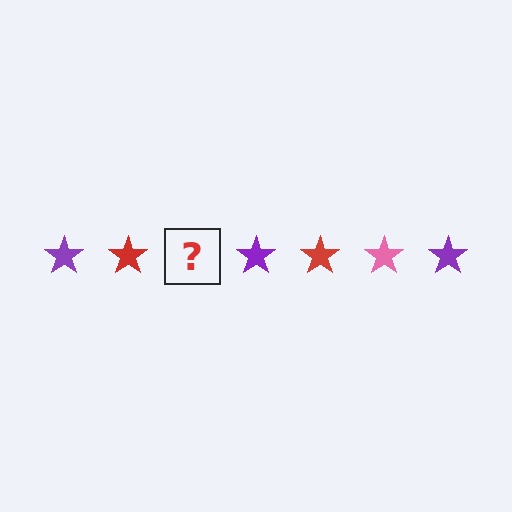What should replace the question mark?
The question mark should be replaced with a pink star.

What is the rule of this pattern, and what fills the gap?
The rule is that the pattern cycles through purple, red, pink stars. The gap should be filled with a pink star.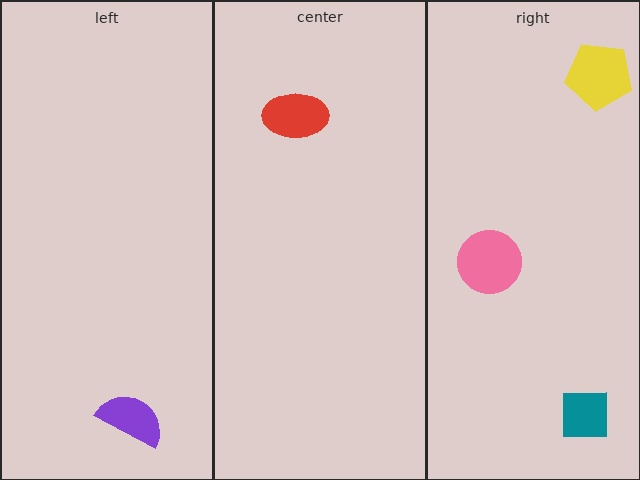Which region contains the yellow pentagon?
The right region.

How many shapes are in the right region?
3.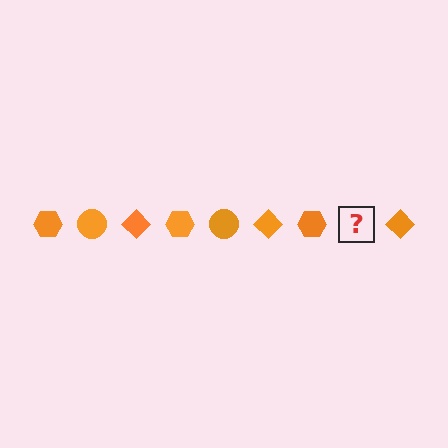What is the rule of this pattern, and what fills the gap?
The rule is that the pattern cycles through hexagon, circle, diamond shapes in orange. The gap should be filled with an orange circle.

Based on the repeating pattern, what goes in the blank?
The blank should be an orange circle.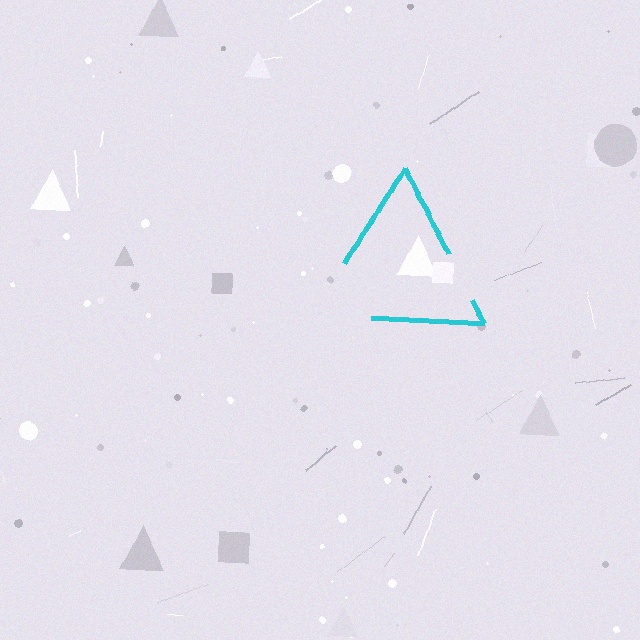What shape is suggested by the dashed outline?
The dashed outline suggests a triangle.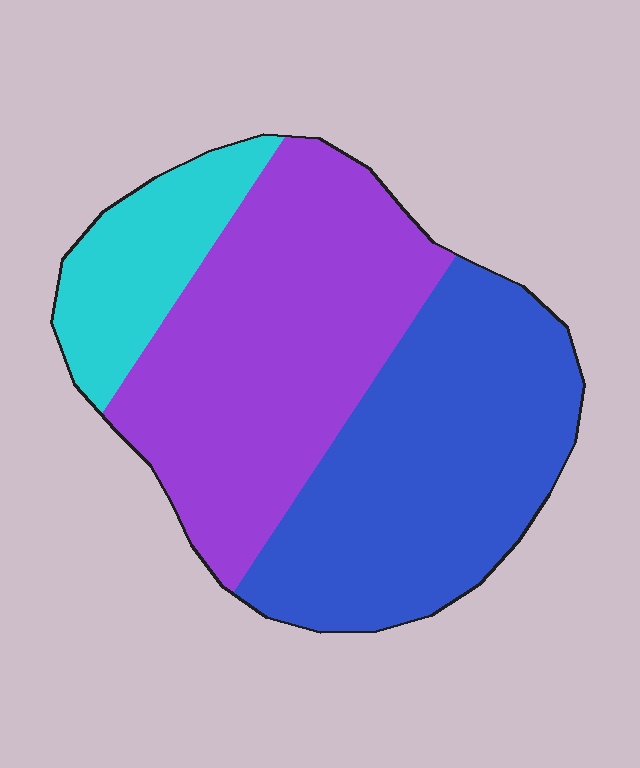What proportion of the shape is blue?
Blue covers roughly 40% of the shape.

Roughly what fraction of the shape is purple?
Purple takes up about two fifths (2/5) of the shape.